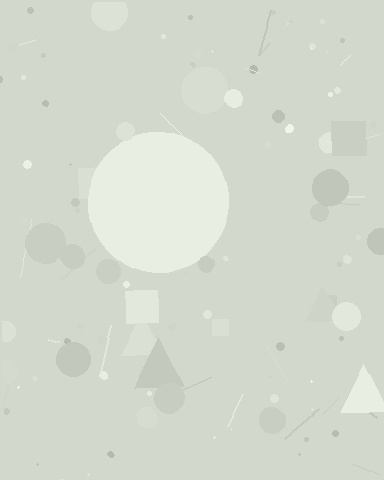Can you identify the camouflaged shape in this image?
The camouflaged shape is a circle.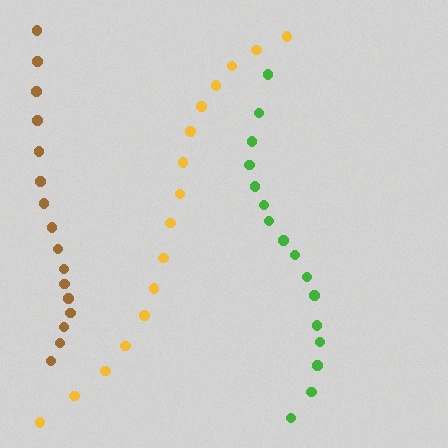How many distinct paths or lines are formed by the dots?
There are 3 distinct paths.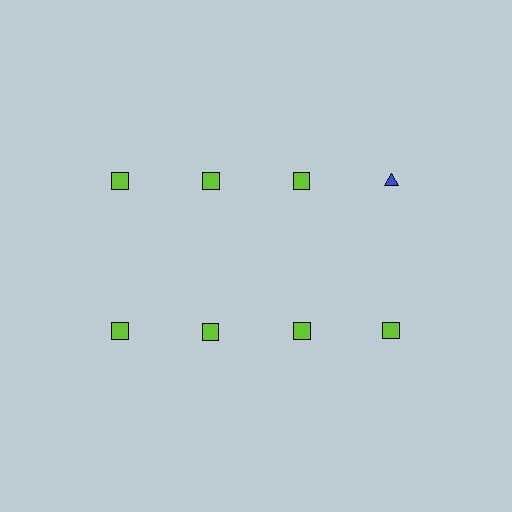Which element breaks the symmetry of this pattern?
The blue triangle in the top row, second from right column breaks the symmetry. All other shapes are lime squares.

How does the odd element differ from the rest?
It differs in both color (blue instead of lime) and shape (triangle instead of square).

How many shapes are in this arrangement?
There are 8 shapes arranged in a grid pattern.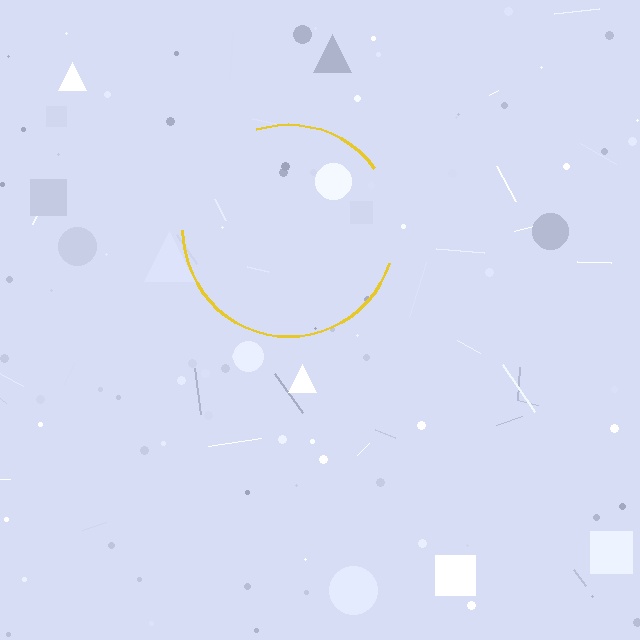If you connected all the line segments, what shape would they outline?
They would outline a circle.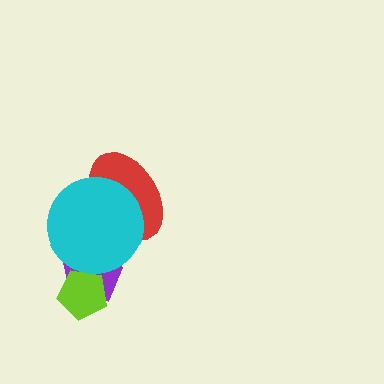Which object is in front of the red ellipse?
The cyan circle is in front of the red ellipse.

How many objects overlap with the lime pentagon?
1 object overlaps with the lime pentagon.